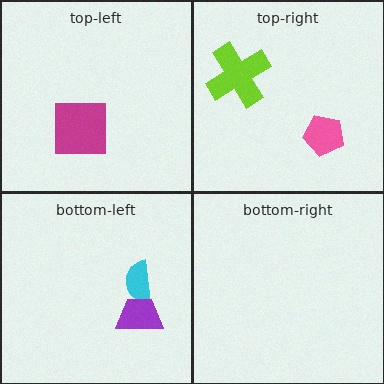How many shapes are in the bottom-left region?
2.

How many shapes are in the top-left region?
1.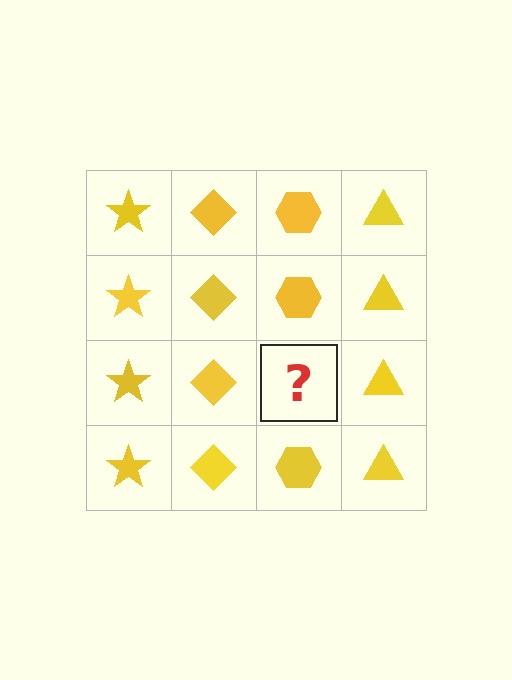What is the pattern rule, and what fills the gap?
The rule is that each column has a consistent shape. The gap should be filled with a yellow hexagon.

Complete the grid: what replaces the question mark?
The question mark should be replaced with a yellow hexagon.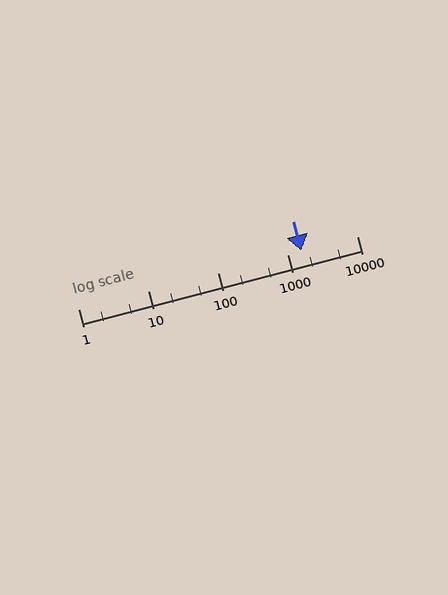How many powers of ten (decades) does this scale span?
The scale spans 4 decades, from 1 to 10000.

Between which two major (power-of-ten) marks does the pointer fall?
The pointer is between 1000 and 10000.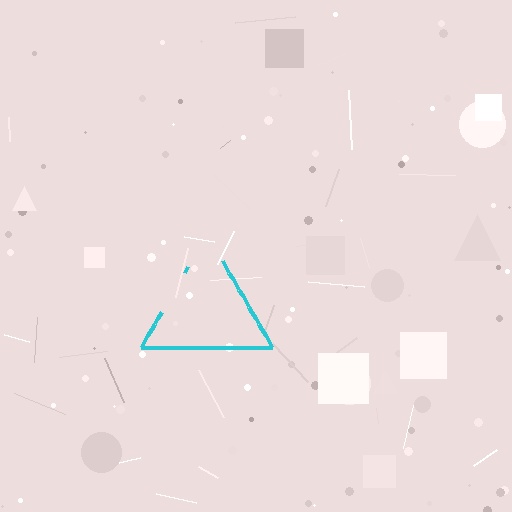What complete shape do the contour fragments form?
The contour fragments form a triangle.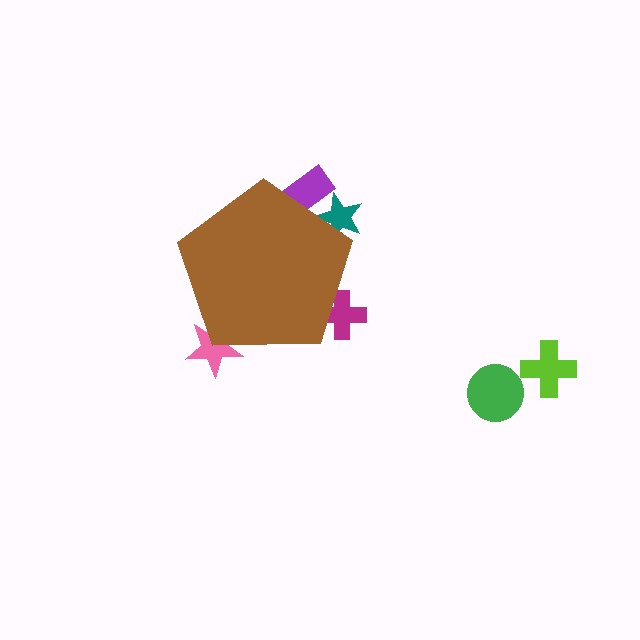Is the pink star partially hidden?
Yes, the pink star is partially hidden behind the brown pentagon.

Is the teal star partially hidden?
Yes, the teal star is partially hidden behind the brown pentagon.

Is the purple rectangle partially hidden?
Yes, the purple rectangle is partially hidden behind the brown pentagon.